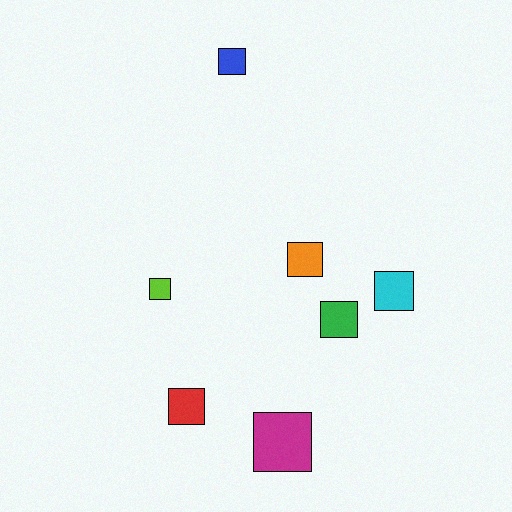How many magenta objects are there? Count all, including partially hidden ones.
There is 1 magenta object.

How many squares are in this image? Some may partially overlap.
There are 7 squares.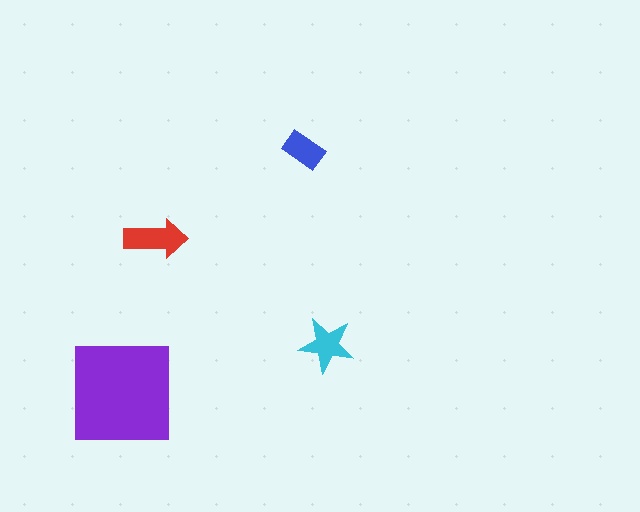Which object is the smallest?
The blue rectangle.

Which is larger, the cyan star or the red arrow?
The red arrow.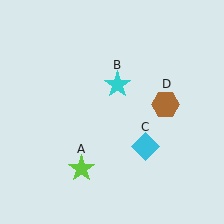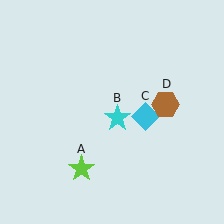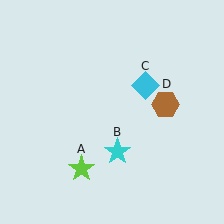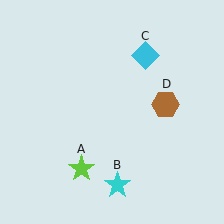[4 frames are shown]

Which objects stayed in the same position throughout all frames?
Lime star (object A) and brown hexagon (object D) remained stationary.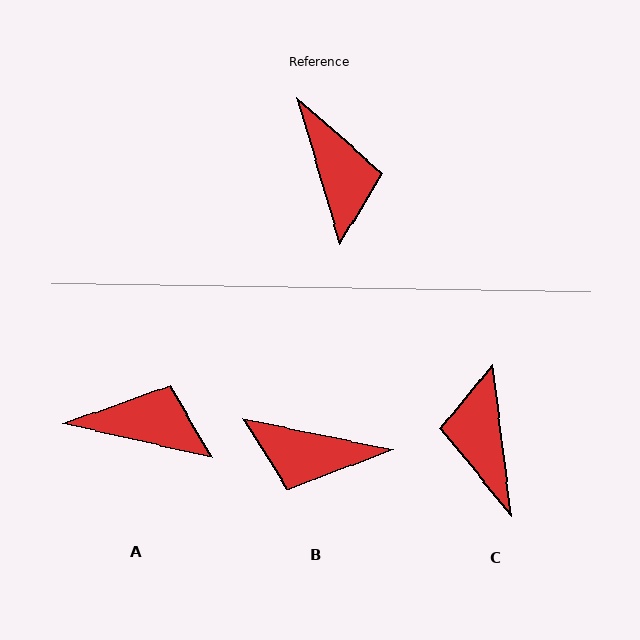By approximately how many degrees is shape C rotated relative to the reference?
Approximately 171 degrees counter-clockwise.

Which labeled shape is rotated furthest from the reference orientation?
C, about 171 degrees away.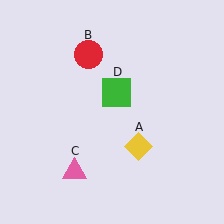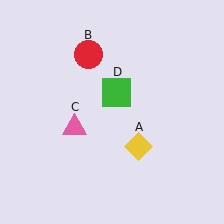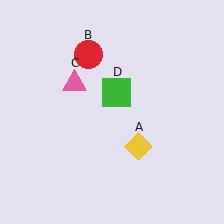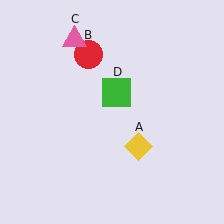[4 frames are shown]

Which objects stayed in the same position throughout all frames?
Yellow diamond (object A) and red circle (object B) and green square (object D) remained stationary.